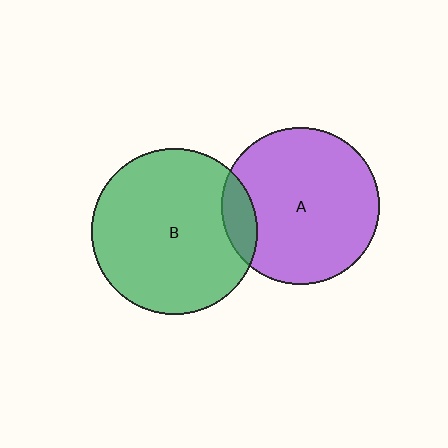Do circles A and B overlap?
Yes.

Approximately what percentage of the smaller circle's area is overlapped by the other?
Approximately 10%.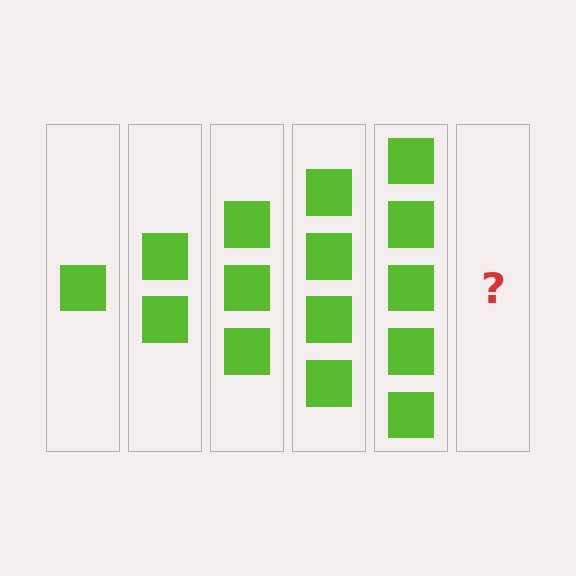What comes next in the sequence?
The next element should be 6 squares.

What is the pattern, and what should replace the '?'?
The pattern is that each step adds one more square. The '?' should be 6 squares.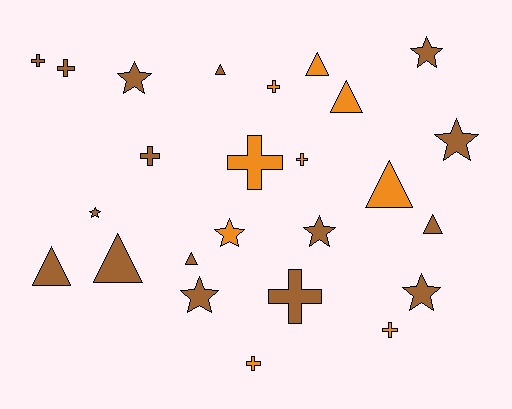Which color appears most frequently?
Brown, with 16 objects.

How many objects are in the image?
There are 25 objects.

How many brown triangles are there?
There are 5 brown triangles.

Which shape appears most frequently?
Cross, with 9 objects.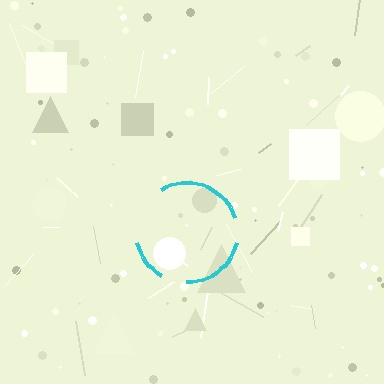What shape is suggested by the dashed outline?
The dashed outline suggests a circle.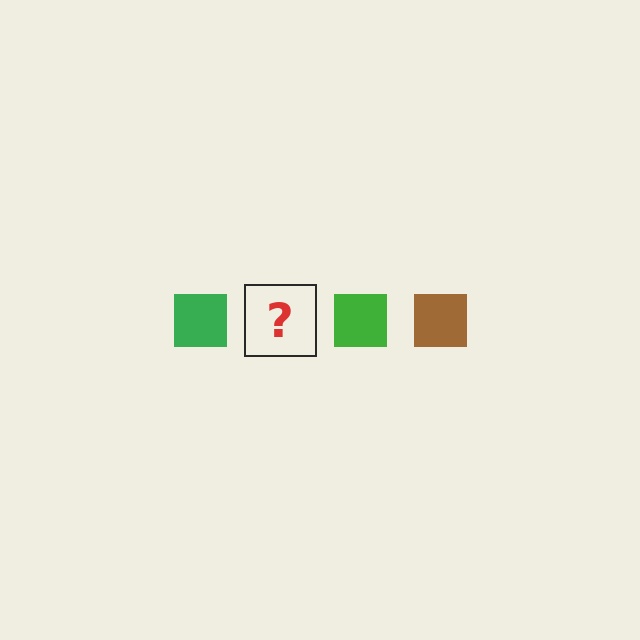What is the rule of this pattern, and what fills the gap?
The rule is that the pattern cycles through green, brown squares. The gap should be filled with a brown square.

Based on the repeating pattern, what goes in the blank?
The blank should be a brown square.